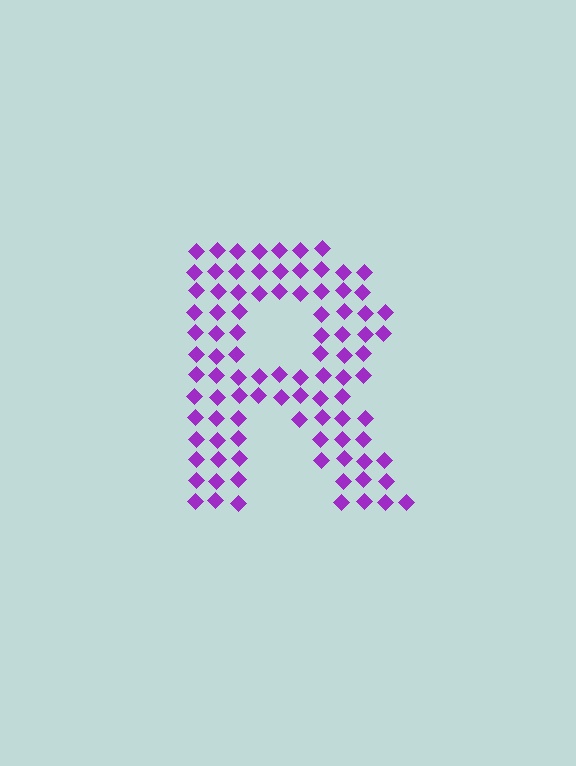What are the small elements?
The small elements are diamonds.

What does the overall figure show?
The overall figure shows the letter R.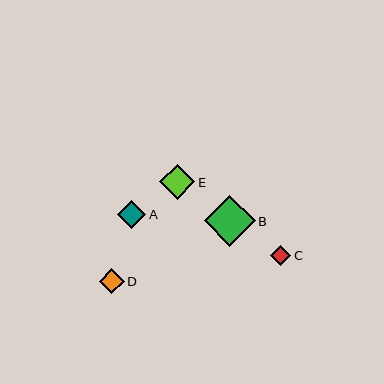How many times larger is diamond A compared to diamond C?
Diamond A is approximately 1.4 times the size of diamond C.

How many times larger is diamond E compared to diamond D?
Diamond E is approximately 1.4 times the size of diamond D.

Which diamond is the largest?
Diamond B is the largest with a size of approximately 51 pixels.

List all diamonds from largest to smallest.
From largest to smallest: B, E, A, D, C.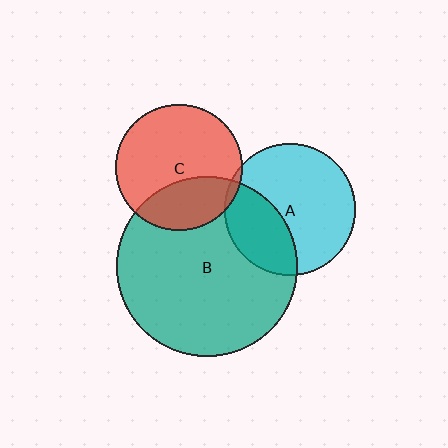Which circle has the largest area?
Circle B (teal).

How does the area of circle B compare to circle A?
Approximately 1.9 times.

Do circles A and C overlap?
Yes.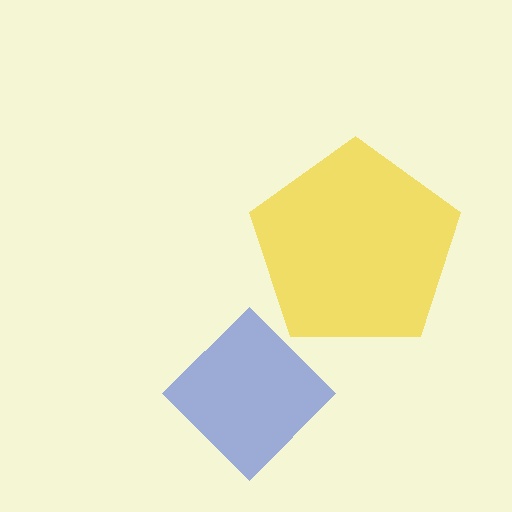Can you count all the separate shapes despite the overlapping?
Yes, there are 2 separate shapes.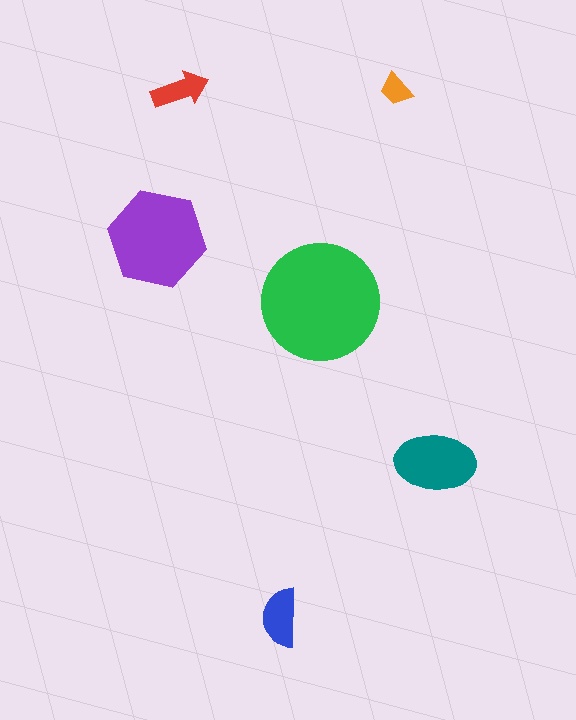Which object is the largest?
The green circle.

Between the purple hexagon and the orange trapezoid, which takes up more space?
The purple hexagon.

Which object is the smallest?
The orange trapezoid.